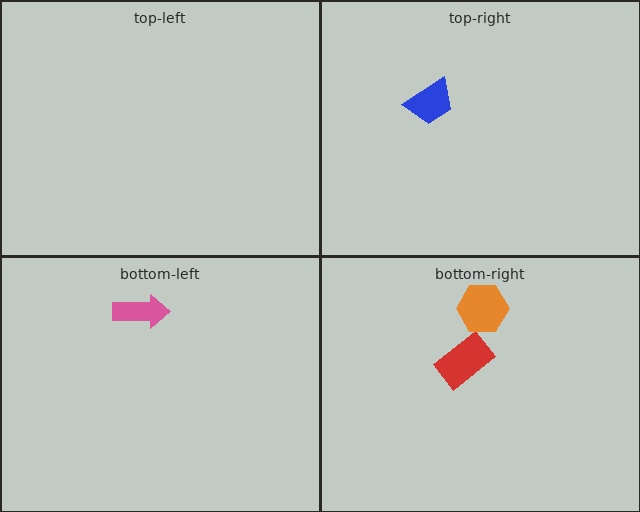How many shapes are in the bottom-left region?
1.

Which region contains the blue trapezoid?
The top-right region.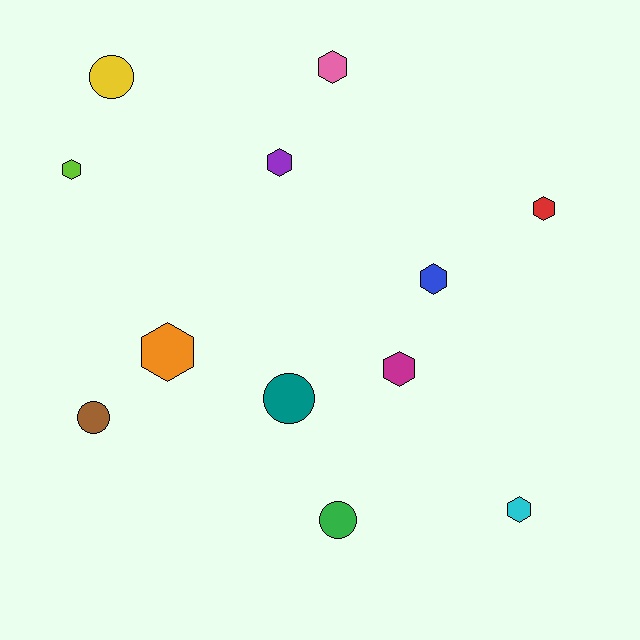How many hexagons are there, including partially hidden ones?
There are 8 hexagons.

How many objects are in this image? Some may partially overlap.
There are 12 objects.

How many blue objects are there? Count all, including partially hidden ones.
There is 1 blue object.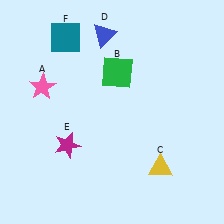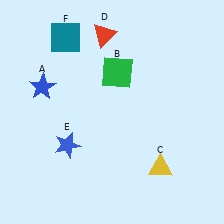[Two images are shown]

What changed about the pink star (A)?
In Image 1, A is pink. In Image 2, it changed to blue.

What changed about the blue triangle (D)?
In Image 1, D is blue. In Image 2, it changed to red.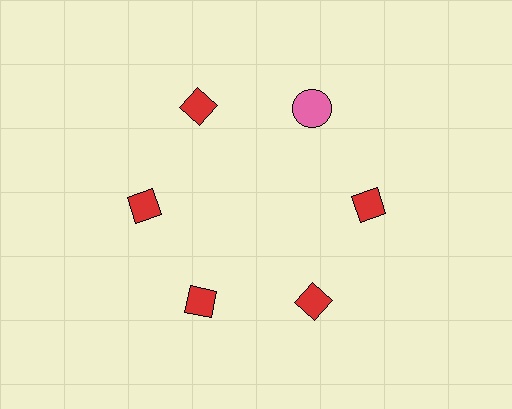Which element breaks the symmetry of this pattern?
The pink circle at roughly the 1 o'clock position breaks the symmetry. All other shapes are red diamonds.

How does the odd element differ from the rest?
It differs in both color (pink instead of red) and shape (circle instead of diamond).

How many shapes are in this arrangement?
There are 6 shapes arranged in a ring pattern.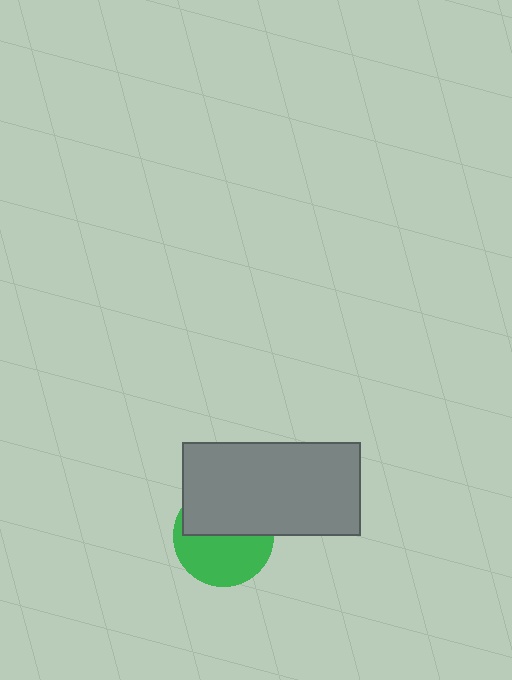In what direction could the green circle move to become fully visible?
The green circle could move down. That would shift it out from behind the gray rectangle entirely.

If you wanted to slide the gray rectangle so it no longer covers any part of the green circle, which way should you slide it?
Slide it up — that is the most direct way to separate the two shapes.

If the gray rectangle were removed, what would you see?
You would see the complete green circle.